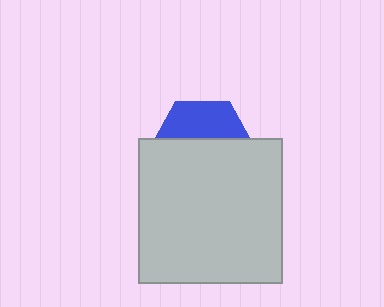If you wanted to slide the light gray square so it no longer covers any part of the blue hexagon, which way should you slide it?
Slide it down — that is the most direct way to separate the two shapes.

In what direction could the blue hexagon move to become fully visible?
The blue hexagon could move up. That would shift it out from behind the light gray square entirely.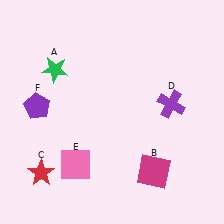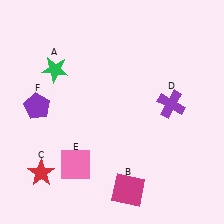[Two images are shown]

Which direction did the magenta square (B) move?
The magenta square (B) moved left.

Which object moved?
The magenta square (B) moved left.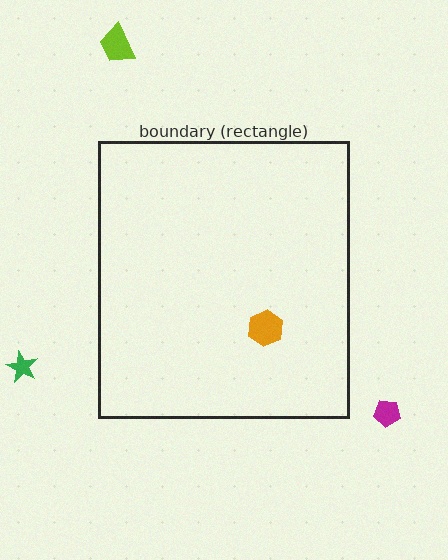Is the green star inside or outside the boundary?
Outside.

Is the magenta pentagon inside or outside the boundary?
Outside.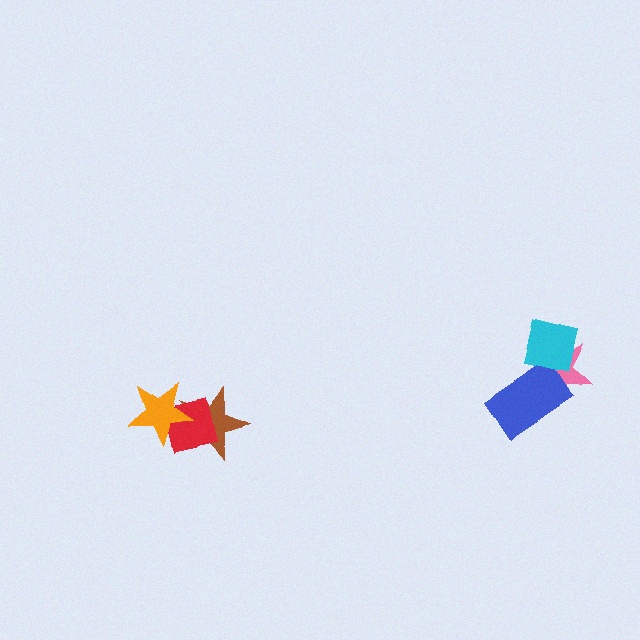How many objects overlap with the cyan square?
2 objects overlap with the cyan square.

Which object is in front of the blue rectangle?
The cyan square is in front of the blue rectangle.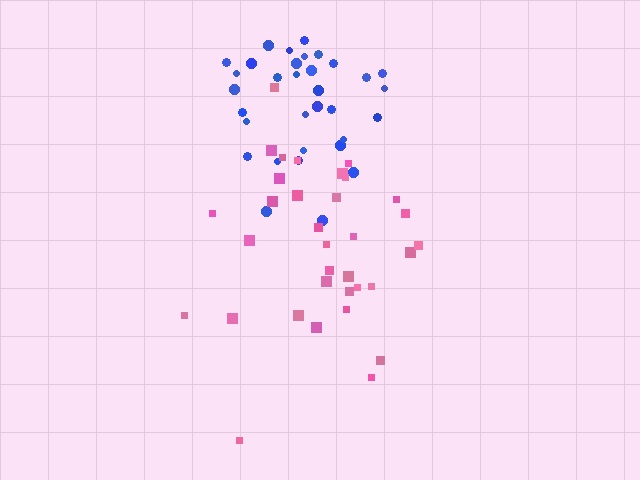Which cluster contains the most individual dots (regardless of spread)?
Pink (35).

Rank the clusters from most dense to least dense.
blue, pink.